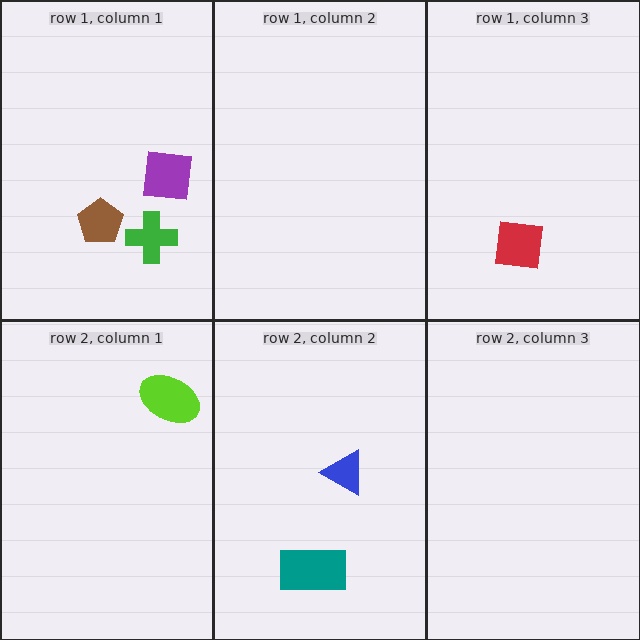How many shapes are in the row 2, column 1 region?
1.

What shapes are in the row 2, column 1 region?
The lime ellipse.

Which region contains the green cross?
The row 1, column 1 region.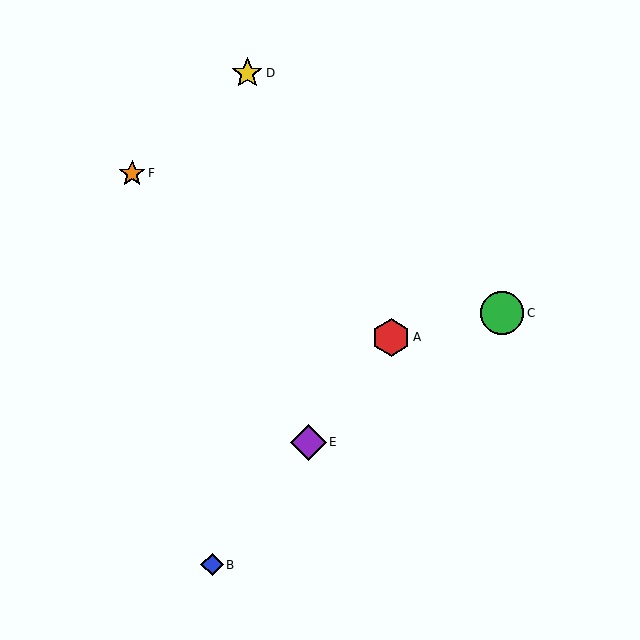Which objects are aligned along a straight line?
Objects A, B, E are aligned along a straight line.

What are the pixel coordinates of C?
Object C is at (502, 313).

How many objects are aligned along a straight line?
3 objects (A, B, E) are aligned along a straight line.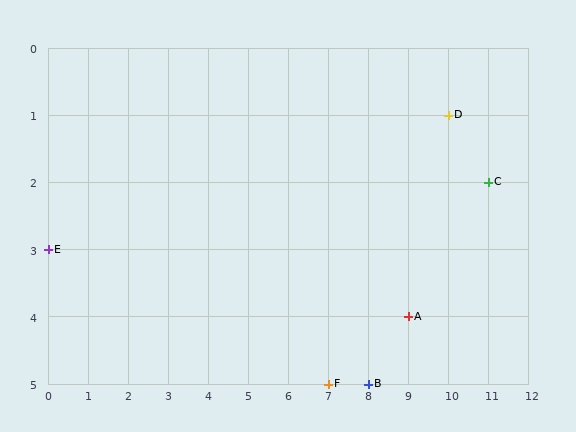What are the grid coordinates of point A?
Point A is at grid coordinates (9, 4).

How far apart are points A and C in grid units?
Points A and C are 2 columns and 2 rows apart (about 2.8 grid units diagonally).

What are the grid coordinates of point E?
Point E is at grid coordinates (0, 3).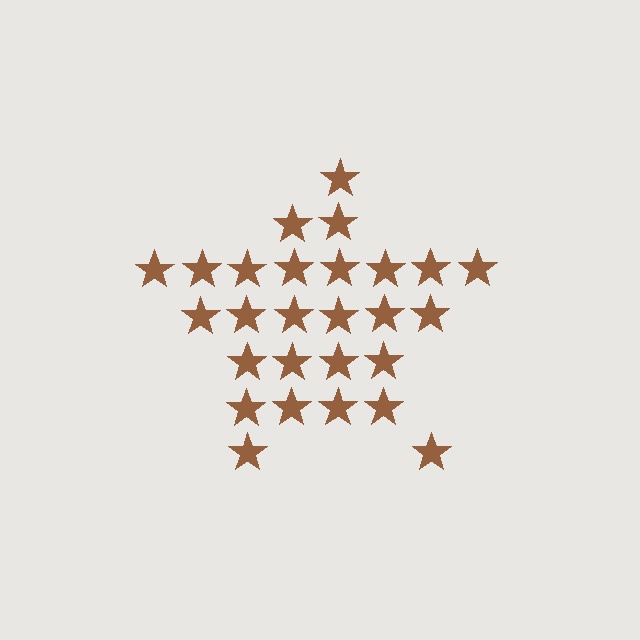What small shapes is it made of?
It is made of small stars.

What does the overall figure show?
The overall figure shows a star.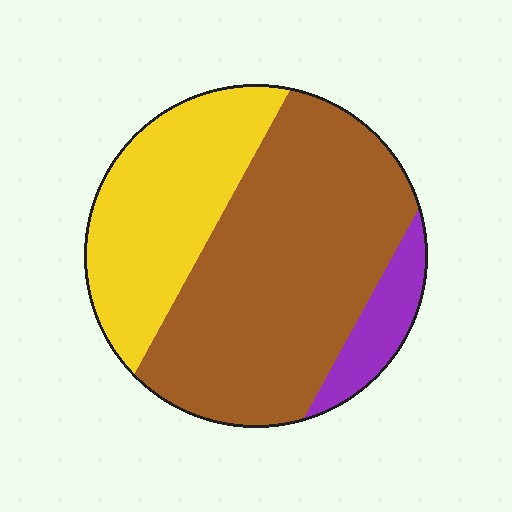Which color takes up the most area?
Brown, at roughly 60%.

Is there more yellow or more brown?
Brown.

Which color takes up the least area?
Purple, at roughly 10%.